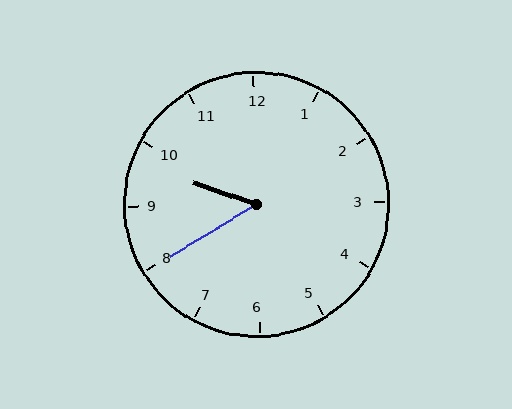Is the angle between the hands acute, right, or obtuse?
It is acute.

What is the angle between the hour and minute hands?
Approximately 50 degrees.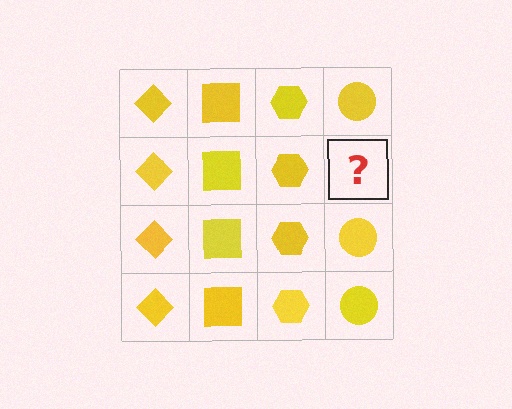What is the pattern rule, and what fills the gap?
The rule is that each column has a consistent shape. The gap should be filled with a yellow circle.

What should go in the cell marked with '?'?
The missing cell should contain a yellow circle.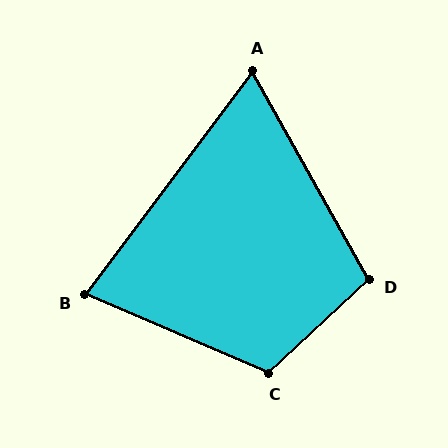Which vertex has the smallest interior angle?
A, at approximately 66 degrees.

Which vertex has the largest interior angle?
C, at approximately 114 degrees.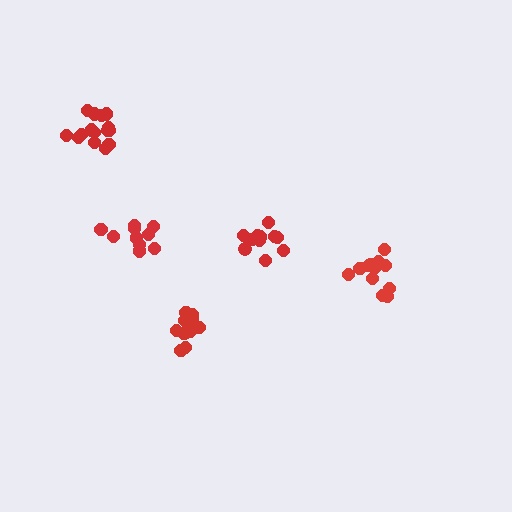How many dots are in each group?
Group 1: 13 dots, Group 2: 12 dots, Group 3: 10 dots, Group 4: 15 dots, Group 5: 11 dots (61 total).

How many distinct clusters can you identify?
There are 5 distinct clusters.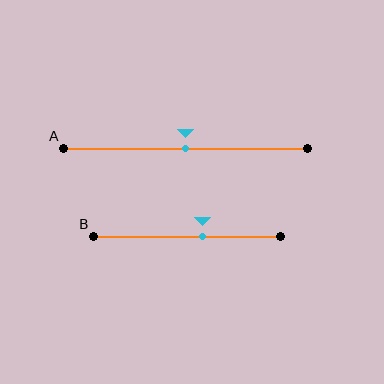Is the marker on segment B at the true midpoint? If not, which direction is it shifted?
No, the marker on segment B is shifted to the right by about 8% of the segment length.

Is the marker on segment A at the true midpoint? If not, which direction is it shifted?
Yes, the marker on segment A is at the true midpoint.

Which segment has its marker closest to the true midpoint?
Segment A has its marker closest to the true midpoint.